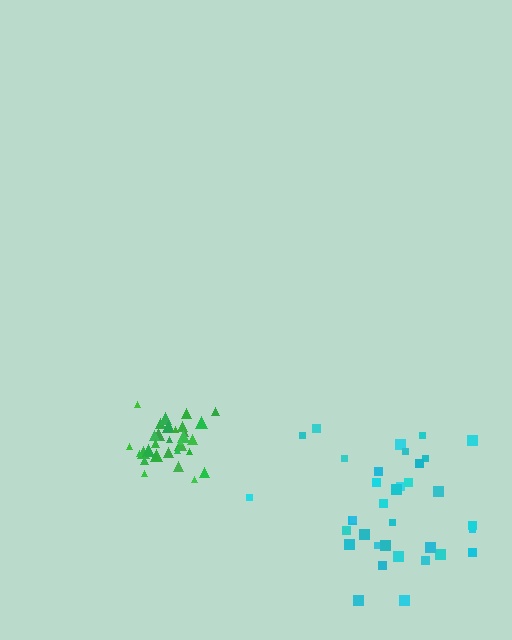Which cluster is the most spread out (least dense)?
Cyan.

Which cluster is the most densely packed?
Green.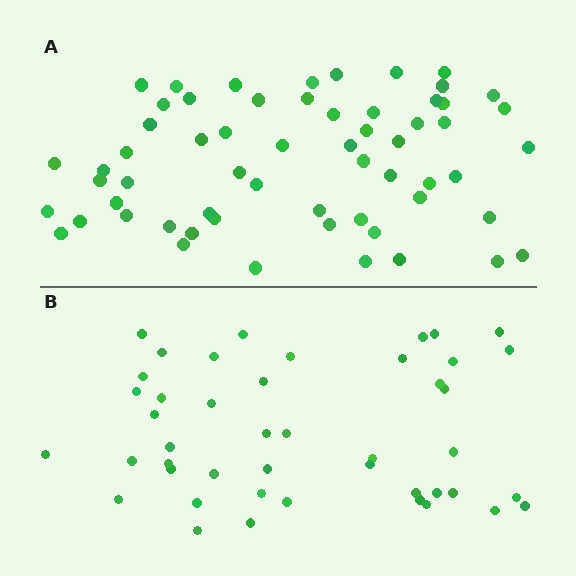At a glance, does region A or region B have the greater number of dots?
Region A (the top region) has more dots.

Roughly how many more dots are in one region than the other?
Region A has approximately 15 more dots than region B.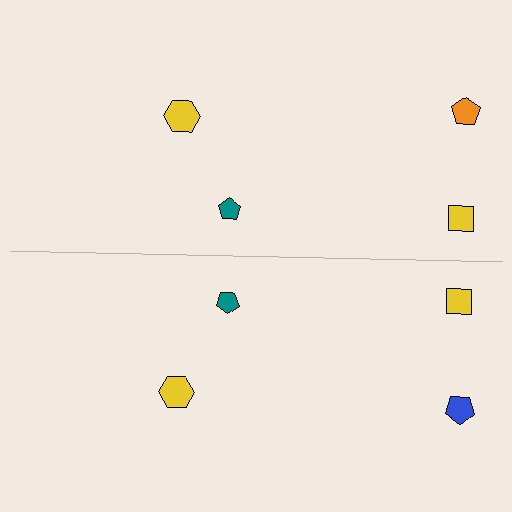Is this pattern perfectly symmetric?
No, the pattern is not perfectly symmetric. The blue pentagon on the bottom side breaks the symmetry — its mirror counterpart is orange.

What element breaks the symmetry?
The blue pentagon on the bottom side breaks the symmetry — its mirror counterpart is orange.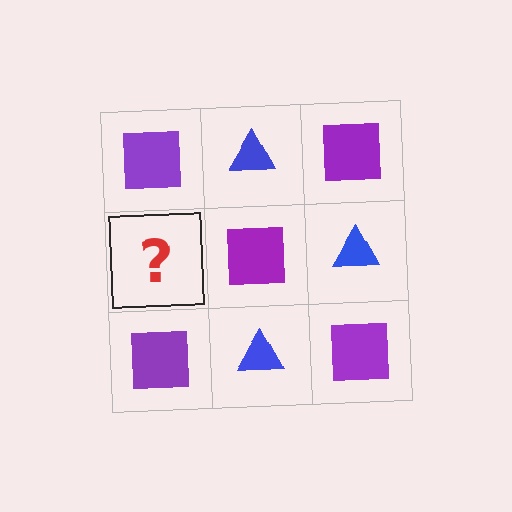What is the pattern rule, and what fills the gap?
The rule is that it alternates purple square and blue triangle in a checkerboard pattern. The gap should be filled with a blue triangle.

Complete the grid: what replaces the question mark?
The question mark should be replaced with a blue triangle.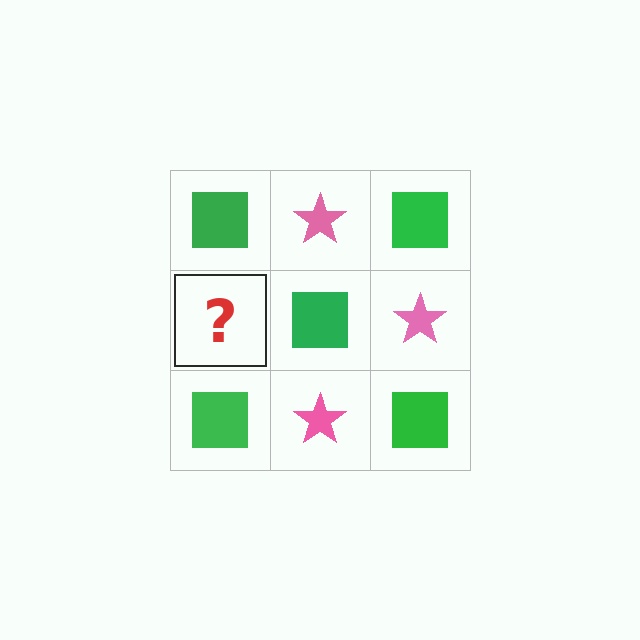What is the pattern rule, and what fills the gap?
The rule is that it alternates green square and pink star in a checkerboard pattern. The gap should be filled with a pink star.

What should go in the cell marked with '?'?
The missing cell should contain a pink star.